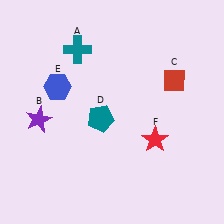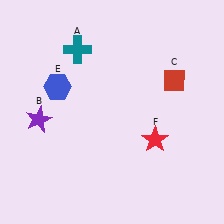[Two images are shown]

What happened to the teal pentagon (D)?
The teal pentagon (D) was removed in Image 2. It was in the bottom-left area of Image 1.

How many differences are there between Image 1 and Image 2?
There is 1 difference between the two images.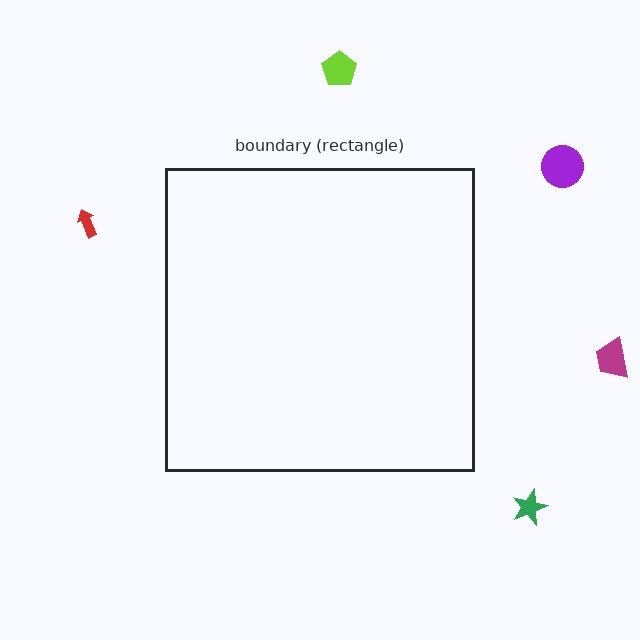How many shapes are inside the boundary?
0 inside, 5 outside.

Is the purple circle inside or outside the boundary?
Outside.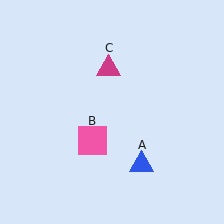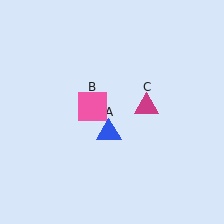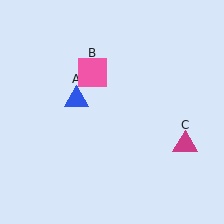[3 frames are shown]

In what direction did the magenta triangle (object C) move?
The magenta triangle (object C) moved down and to the right.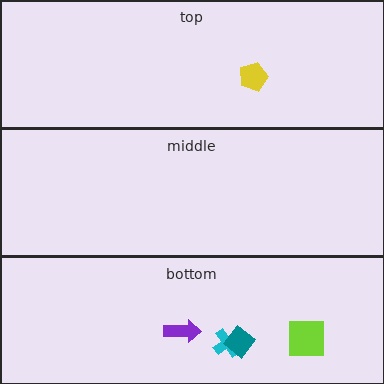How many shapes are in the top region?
1.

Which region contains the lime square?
The bottom region.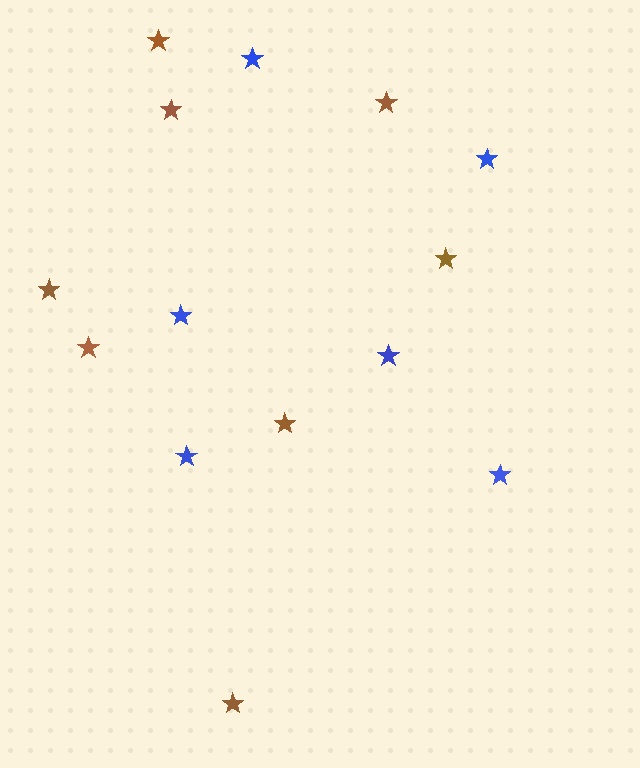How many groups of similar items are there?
There are 2 groups: one group of brown stars (8) and one group of blue stars (6).